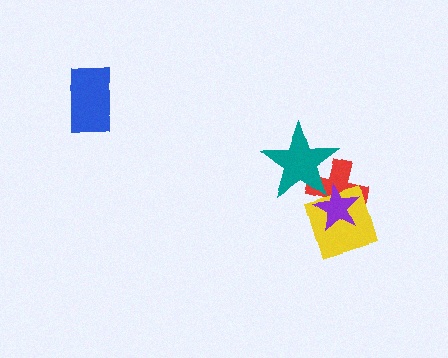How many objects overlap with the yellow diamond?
3 objects overlap with the yellow diamond.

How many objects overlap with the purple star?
3 objects overlap with the purple star.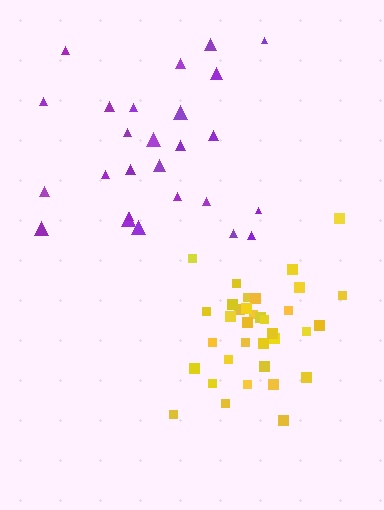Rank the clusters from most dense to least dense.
yellow, purple.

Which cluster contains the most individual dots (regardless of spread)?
Yellow (35).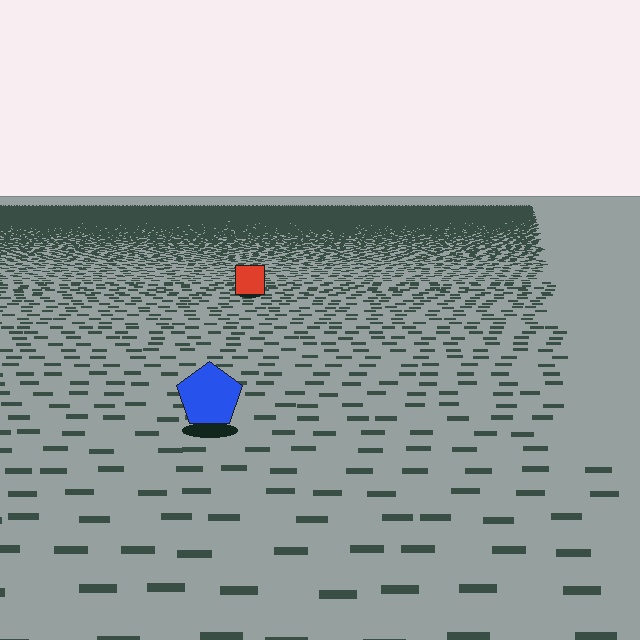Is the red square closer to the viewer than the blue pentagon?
No. The blue pentagon is closer — you can tell from the texture gradient: the ground texture is coarser near it.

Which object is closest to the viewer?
The blue pentagon is closest. The texture marks near it are larger and more spread out.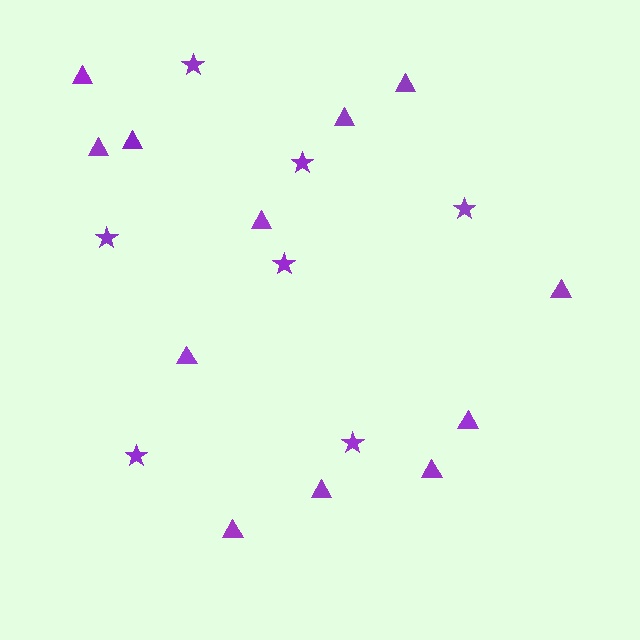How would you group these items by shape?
There are 2 groups: one group of triangles (12) and one group of stars (7).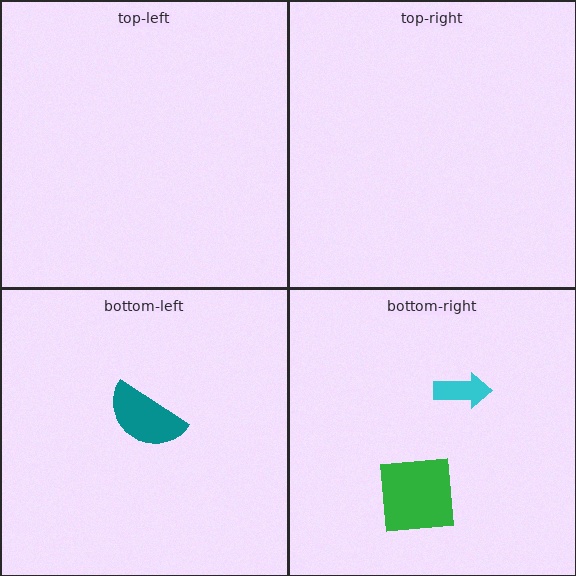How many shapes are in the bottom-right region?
2.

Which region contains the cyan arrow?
The bottom-right region.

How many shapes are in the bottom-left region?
1.